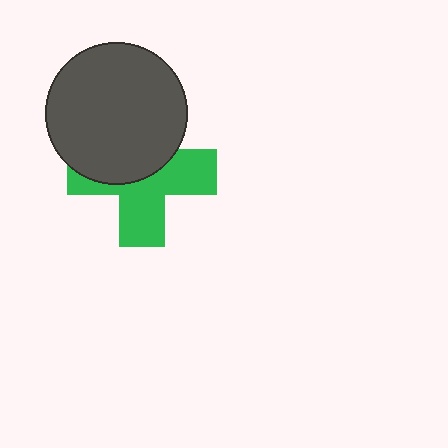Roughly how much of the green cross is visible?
About half of it is visible (roughly 54%).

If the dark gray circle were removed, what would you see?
You would see the complete green cross.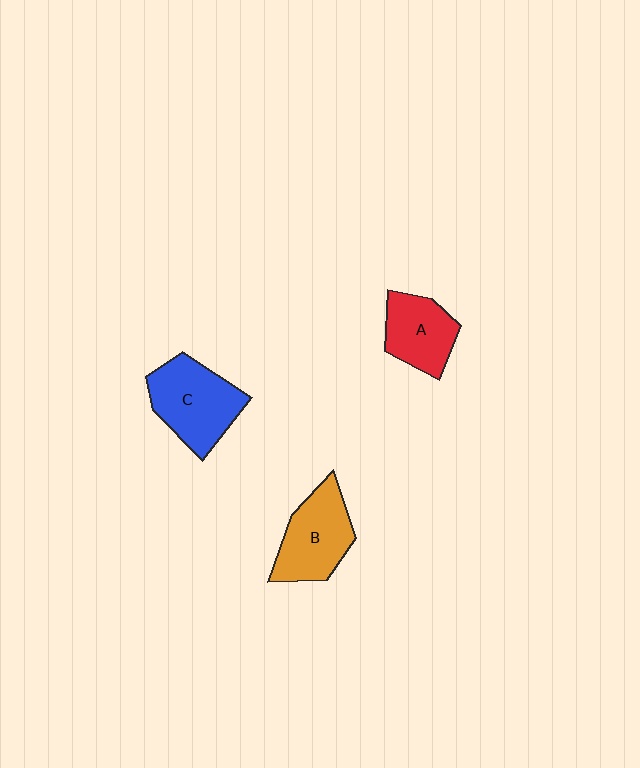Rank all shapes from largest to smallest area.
From largest to smallest: C (blue), B (orange), A (red).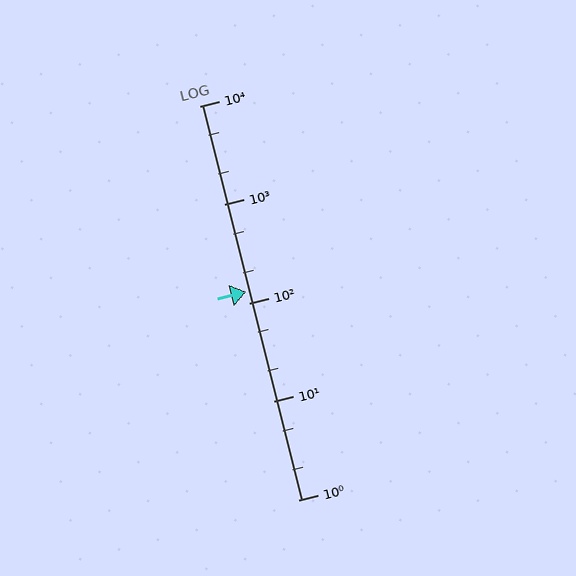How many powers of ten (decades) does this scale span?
The scale spans 4 decades, from 1 to 10000.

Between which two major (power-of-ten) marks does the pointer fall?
The pointer is between 100 and 1000.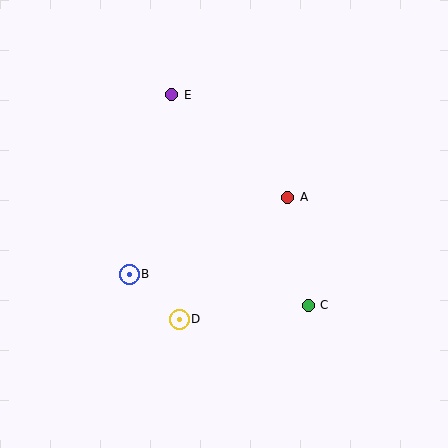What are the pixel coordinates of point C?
Point C is at (308, 305).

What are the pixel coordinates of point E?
Point E is at (172, 95).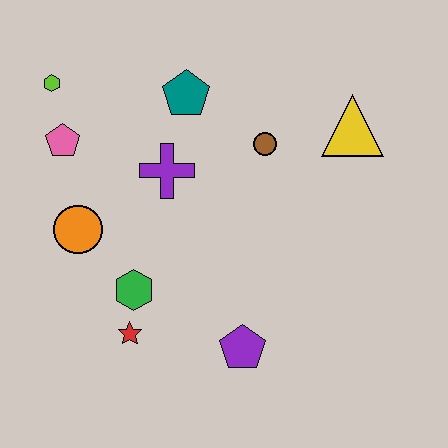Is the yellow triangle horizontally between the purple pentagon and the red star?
No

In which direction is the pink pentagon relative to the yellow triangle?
The pink pentagon is to the left of the yellow triangle.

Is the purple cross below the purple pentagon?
No